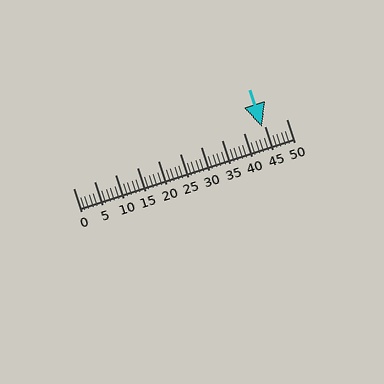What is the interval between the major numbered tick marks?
The major tick marks are spaced 5 units apart.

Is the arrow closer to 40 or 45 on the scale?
The arrow is closer to 45.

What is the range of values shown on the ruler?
The ruler shows values from 0 to 50.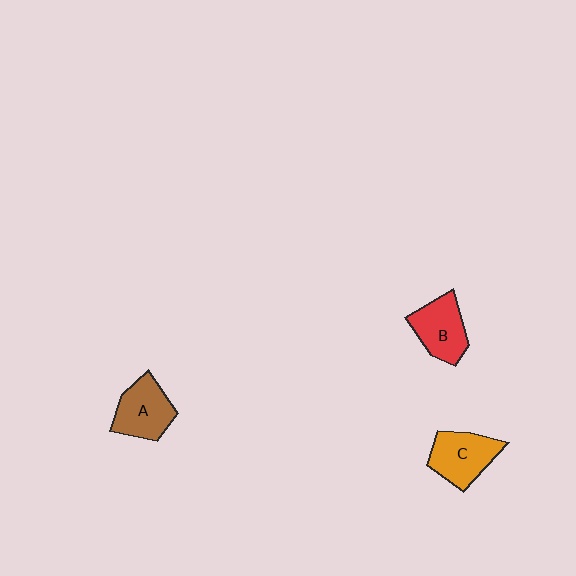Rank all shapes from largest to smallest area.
From largest to smallest: C (orange), A (brown), B (red).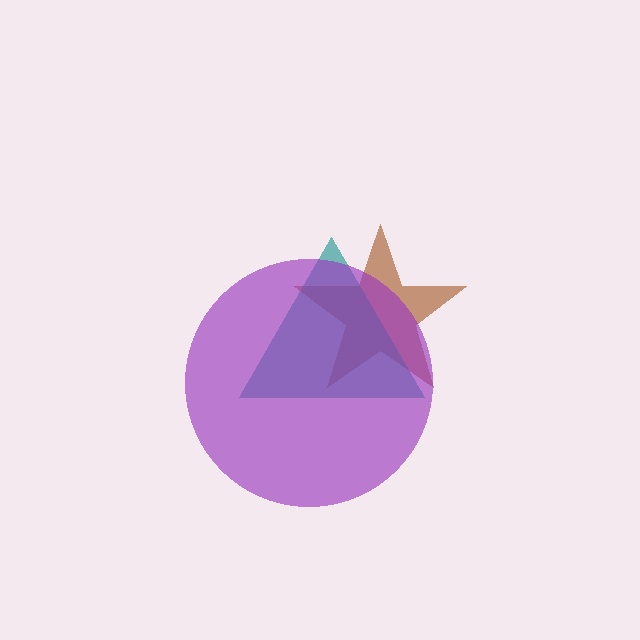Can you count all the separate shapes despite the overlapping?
Yes, there are 3 separate shapes.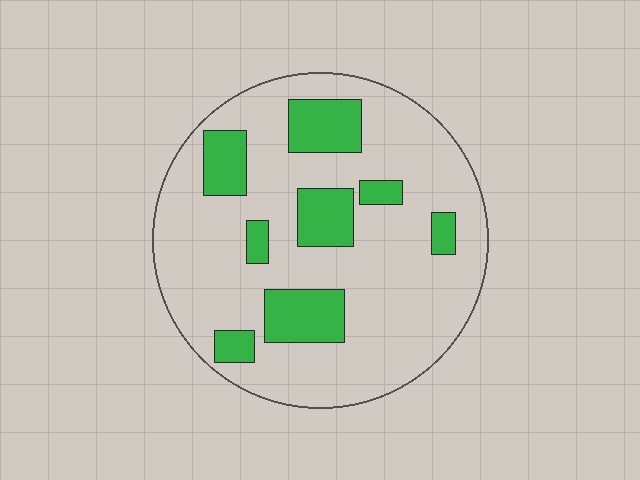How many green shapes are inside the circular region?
8.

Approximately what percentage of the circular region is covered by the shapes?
Approximately 20%.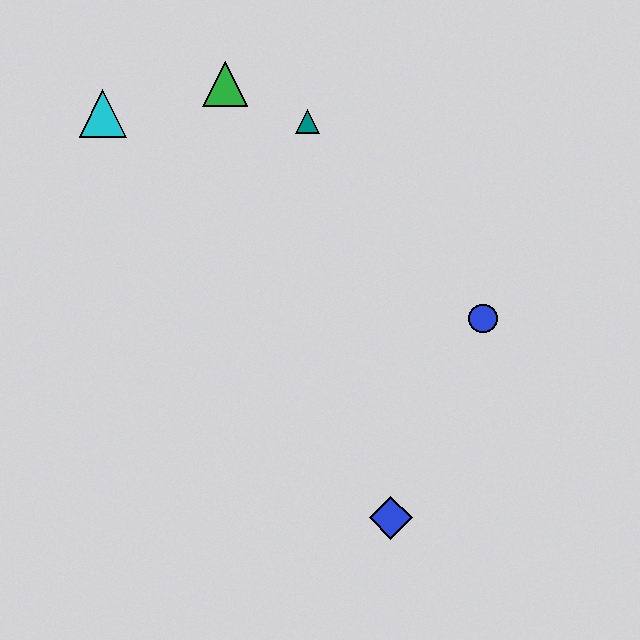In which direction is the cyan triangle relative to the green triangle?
The cyan triangle is to the left of the green triangle.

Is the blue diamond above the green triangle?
No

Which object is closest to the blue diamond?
The blue circle is closest to the blue diamond.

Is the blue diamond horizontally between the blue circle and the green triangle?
Yes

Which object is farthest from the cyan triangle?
The blue diamond is farthest from the cyan triangle.